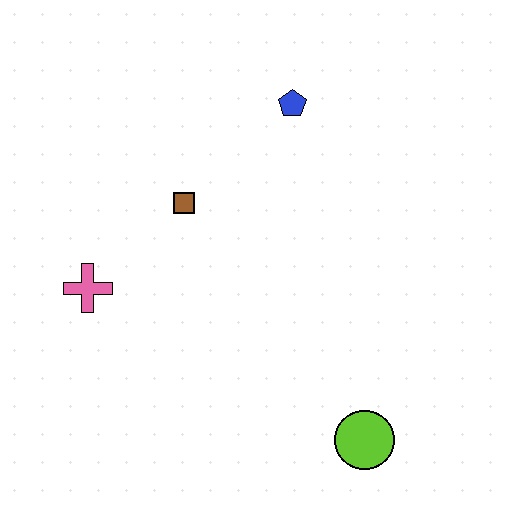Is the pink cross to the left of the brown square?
Yes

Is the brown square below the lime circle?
No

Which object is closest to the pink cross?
The brown square is closest to the pink cross.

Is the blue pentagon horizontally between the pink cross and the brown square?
No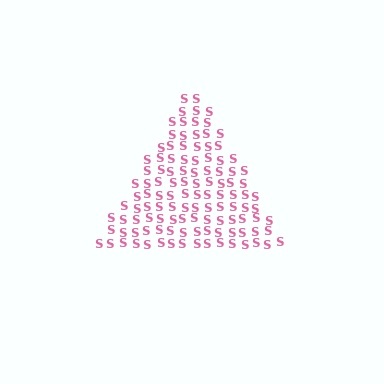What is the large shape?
The large shape is a triangle.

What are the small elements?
The small elements are letter S's.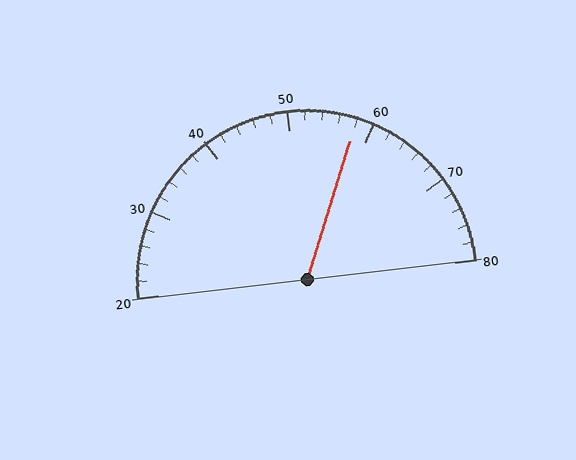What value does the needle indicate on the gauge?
The needle indicates approximately 58.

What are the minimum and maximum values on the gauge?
The gauge ranges from 20 to 80.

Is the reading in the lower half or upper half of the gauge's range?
The reading is in the upper half of the range (20 to 80).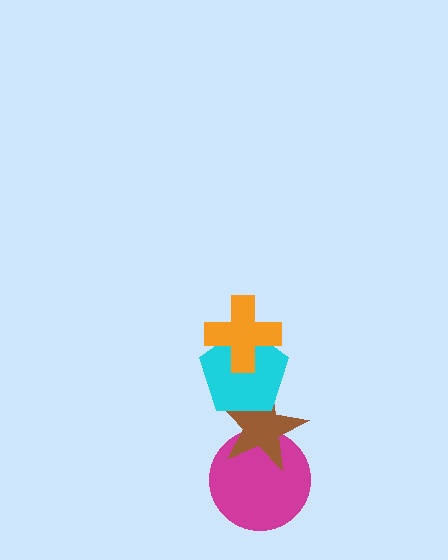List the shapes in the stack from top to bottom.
From top to bottom: the orange cross, the cyan pentagon, the brown star, the magenta circle.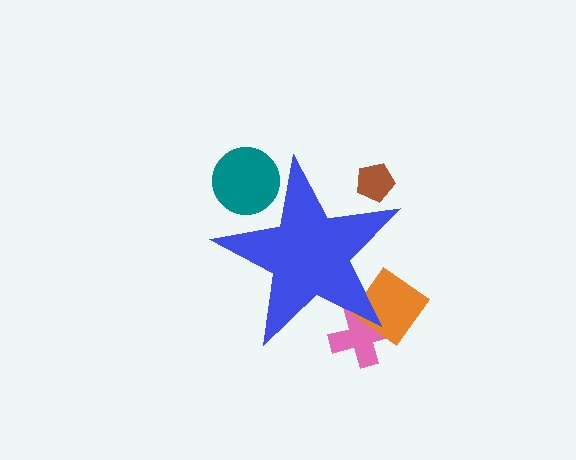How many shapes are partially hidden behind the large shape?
4 shapes are partially hidden.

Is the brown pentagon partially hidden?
Yes, the brown pentagon is partially hidden behind the blue star.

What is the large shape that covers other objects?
A blue star.